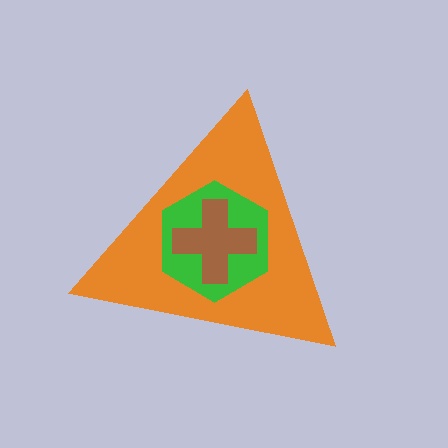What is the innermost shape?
The brown cross.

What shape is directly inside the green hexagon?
The brown cross.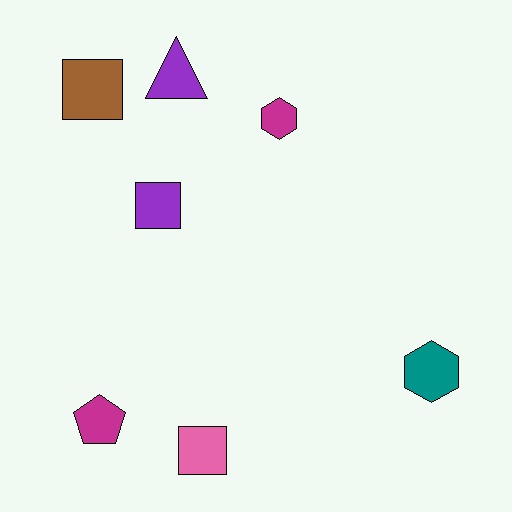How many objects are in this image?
There are 7 objects.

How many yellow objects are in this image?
There are no yellow objects.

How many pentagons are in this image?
There is 1 pentagon.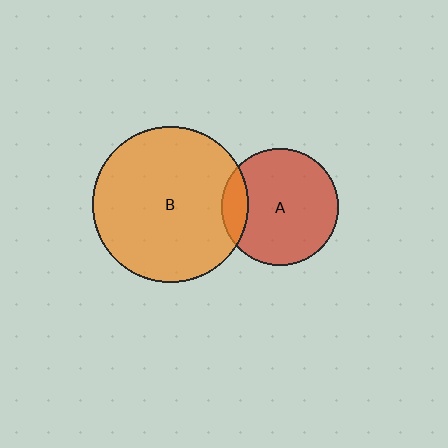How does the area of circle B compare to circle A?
Approximately 1.8 times.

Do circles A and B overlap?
Yes.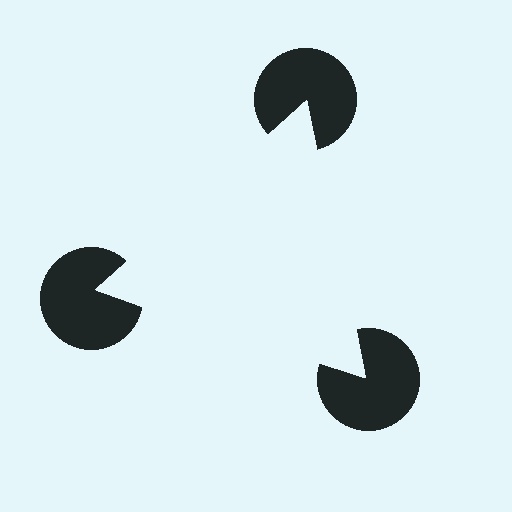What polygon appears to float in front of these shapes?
An illusory triangle — its edges are inferred from the aligned wedge cuts in the pac-man discs, not physically drawn.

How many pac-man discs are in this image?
There are 3 — one at each vertex of the illusory triangle.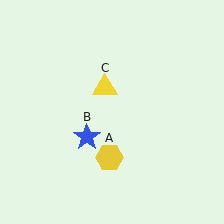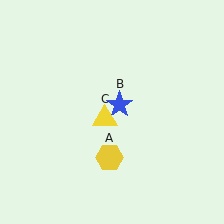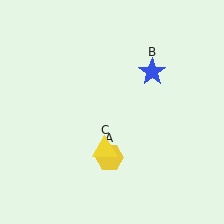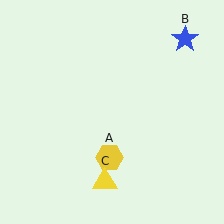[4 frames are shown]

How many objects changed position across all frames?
2 objects changed position: blue star (object B), yellow triangle (object C).